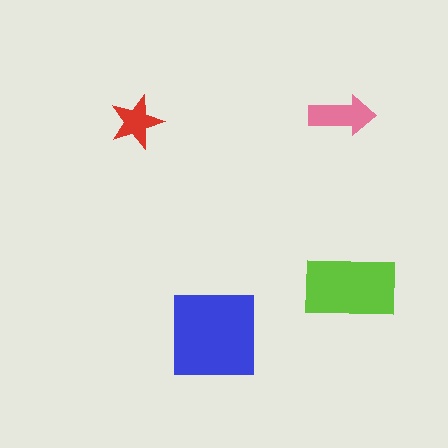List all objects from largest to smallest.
The blue square, the lime rectangle, the pink arrow, the red star.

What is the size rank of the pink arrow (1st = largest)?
3rd.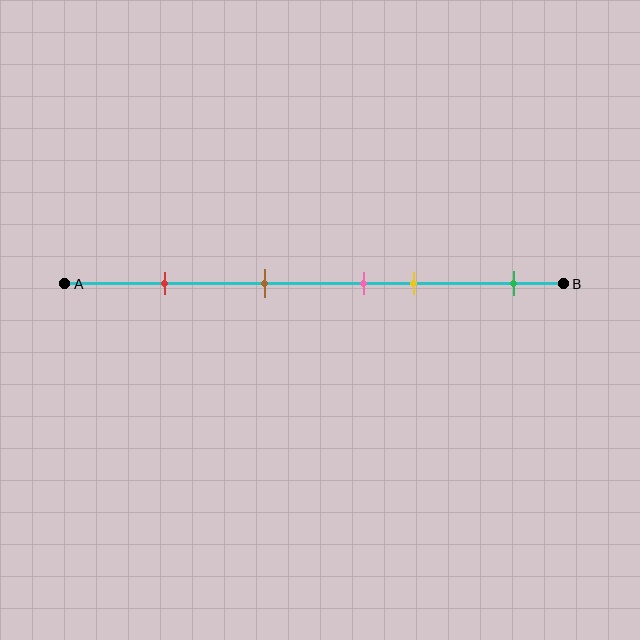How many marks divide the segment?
There are 5 marks dividing the segment.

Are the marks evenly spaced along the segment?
No, the marks are not evenly spaced.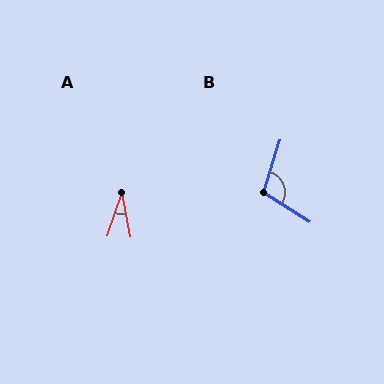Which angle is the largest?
B, at approximately 105 degrees.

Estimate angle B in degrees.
Approximately 105 degrees.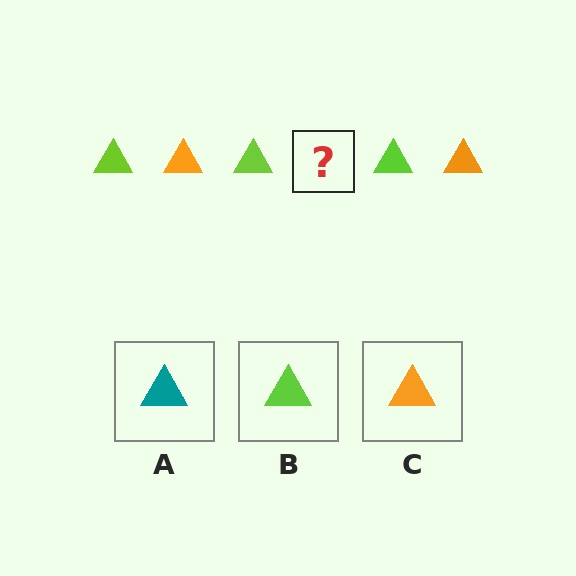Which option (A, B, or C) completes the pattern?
C.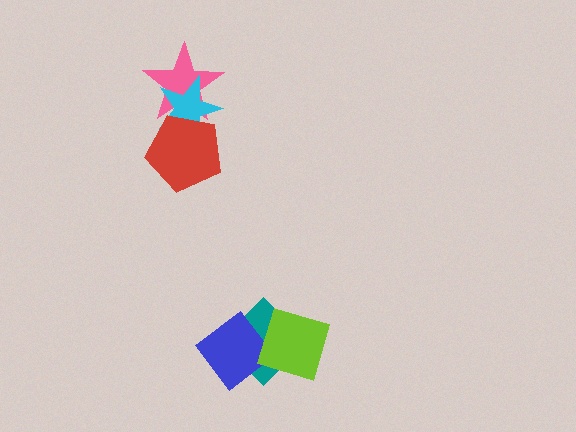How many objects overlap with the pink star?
2 objects overlap with the pink star.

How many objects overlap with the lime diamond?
2 objects overlap with the lime diamond.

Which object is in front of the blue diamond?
The lime diamond is in front of the blue diamond.